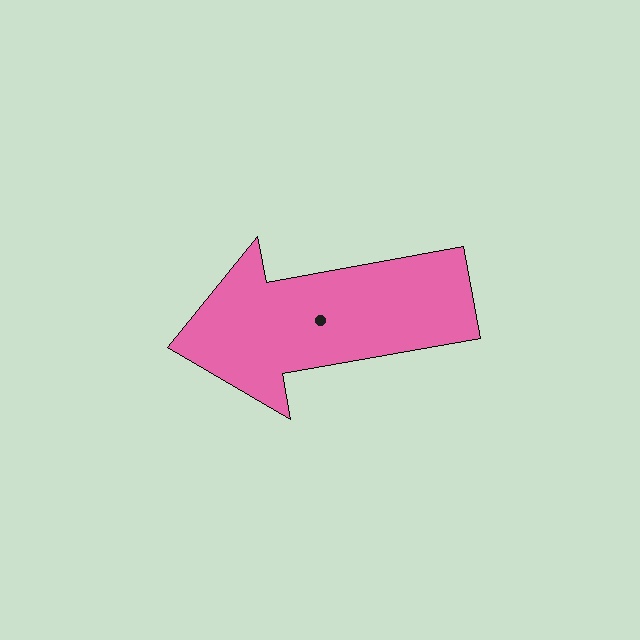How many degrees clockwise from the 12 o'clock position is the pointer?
Approximately 260 degrees.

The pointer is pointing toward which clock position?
Roughly 9 o'clock.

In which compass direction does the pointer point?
West.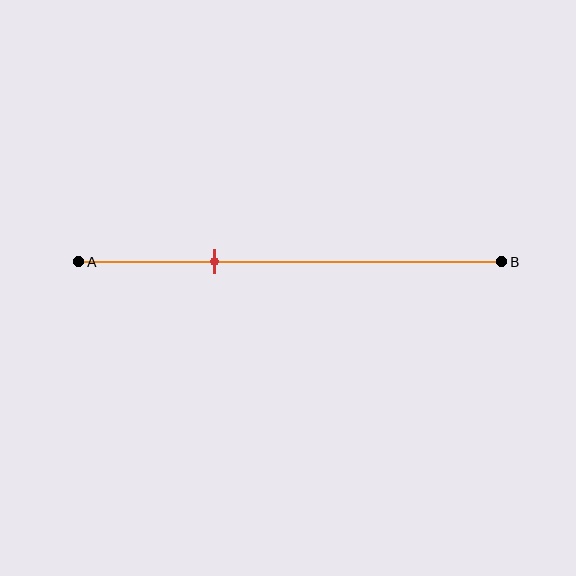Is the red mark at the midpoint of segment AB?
No, the mark is at about 30% from A, not at the 50% midpoint.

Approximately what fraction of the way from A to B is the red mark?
The red mark is approximately 30% of the way from A to B.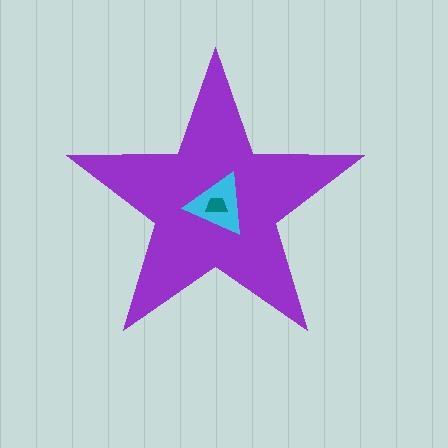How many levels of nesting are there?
3.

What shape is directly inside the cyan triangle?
The teal trapezoid.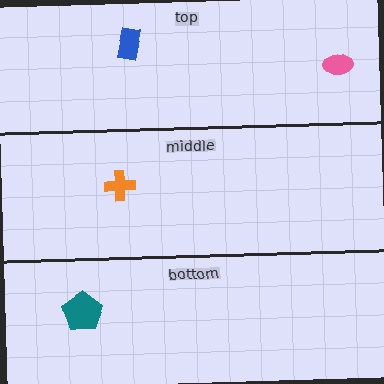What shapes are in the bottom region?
The teal pentagon.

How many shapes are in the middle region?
1.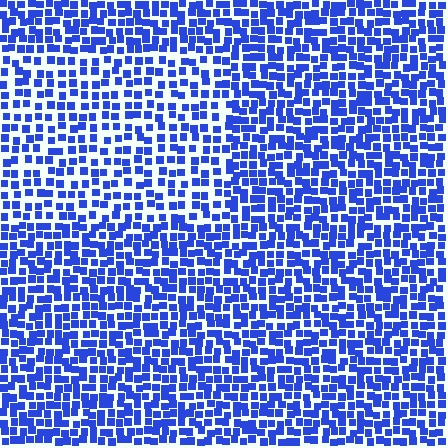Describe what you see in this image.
The image contains small blue elements arranged at two different densities. A rectangle-shaped region is visible where the elements are less densely packed than the surrounding area.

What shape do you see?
I see a rectangle.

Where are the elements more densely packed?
The elements are more densely packed outside the rectangle boundary.